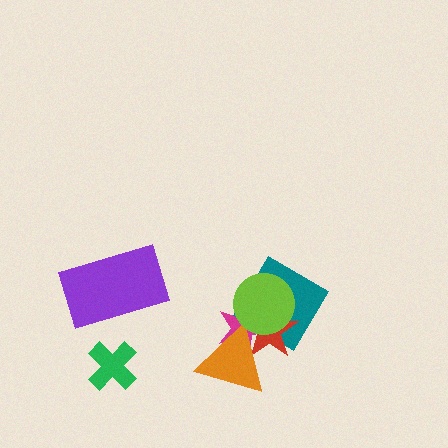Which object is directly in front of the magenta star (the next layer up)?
The teal diamond is directly in front of the magenta star.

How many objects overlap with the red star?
4 objects overlap with the red star.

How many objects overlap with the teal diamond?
3 objects overlap with the teal diamond.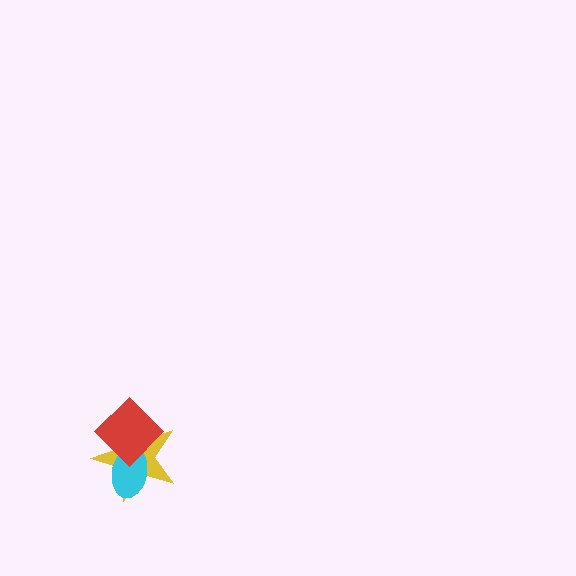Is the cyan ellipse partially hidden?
Yes, it is partially covered by another shape.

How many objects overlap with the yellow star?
2 objects overlap with the yellow star.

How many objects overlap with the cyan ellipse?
2 objects overlap with the cyan ellipse.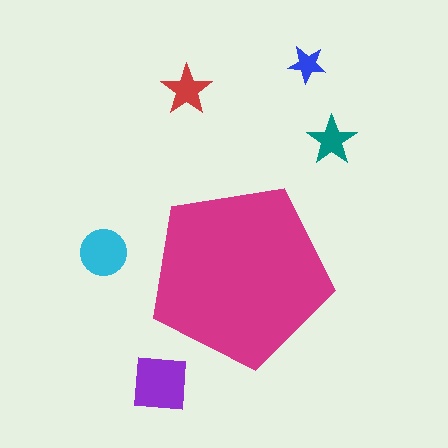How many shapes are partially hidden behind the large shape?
0 shapes are partially hidden.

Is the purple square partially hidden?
No, the purple square is fully visible.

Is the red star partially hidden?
No, the red star is fully visible.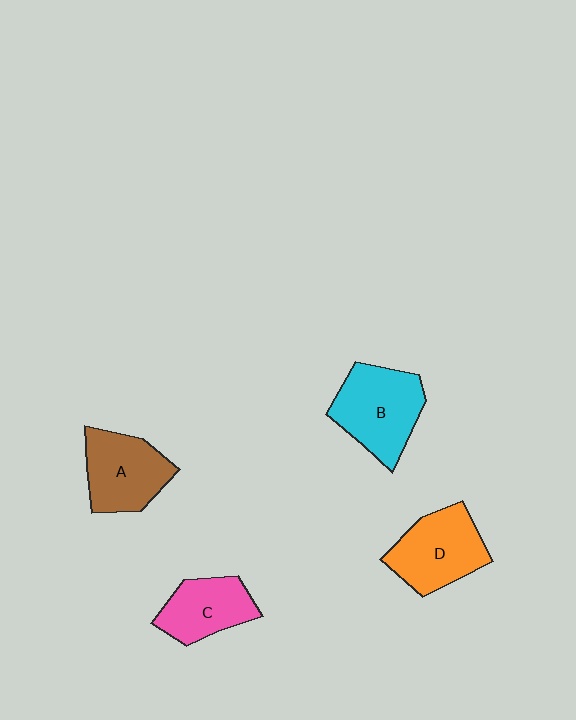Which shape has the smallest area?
Shape C (pink).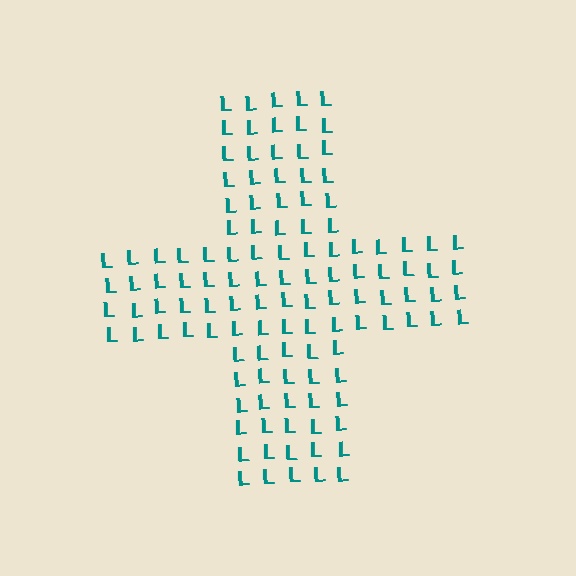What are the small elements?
The small elements are letter L's.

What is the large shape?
The large shape is a cross.